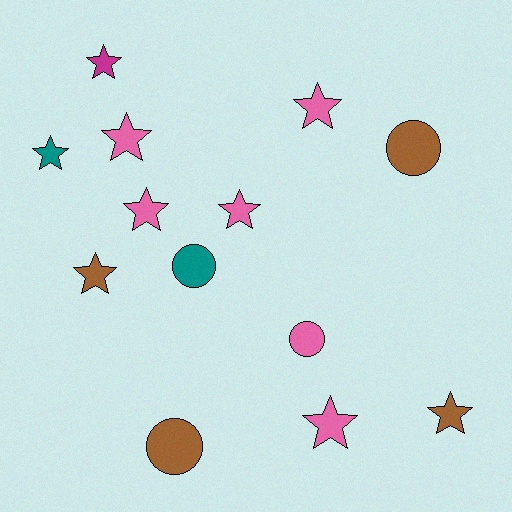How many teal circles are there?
There is 1 teal circle.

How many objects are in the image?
There are 13 objects.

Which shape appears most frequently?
Star, with 9 objects.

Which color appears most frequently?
Pink, with 6 objects.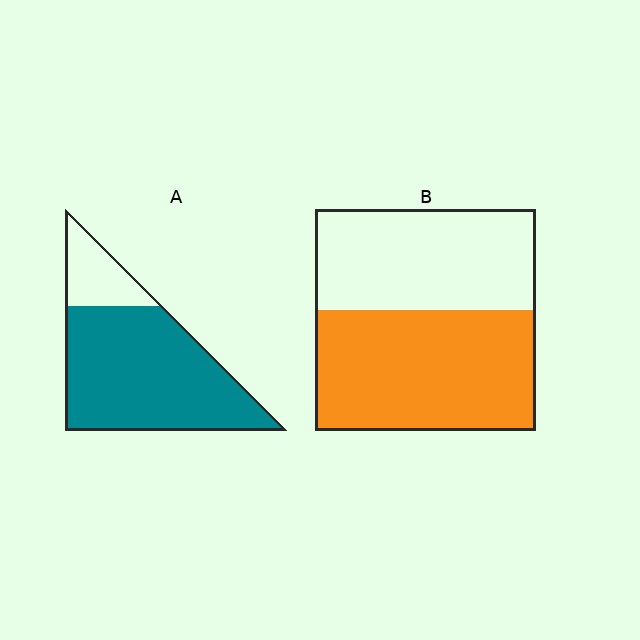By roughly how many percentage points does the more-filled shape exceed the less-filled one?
By roughly 25 percentage points (A over B).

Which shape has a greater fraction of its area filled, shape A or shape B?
Shape A.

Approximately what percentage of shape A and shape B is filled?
A is approximately 80% and B is approximately 55%.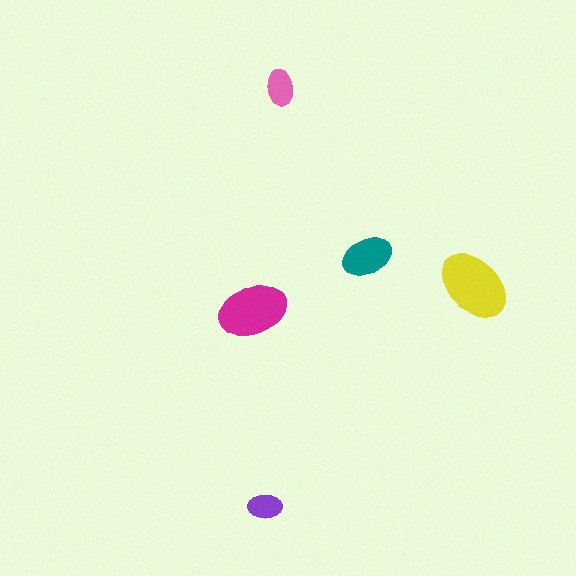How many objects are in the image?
There are 5 objects in the image.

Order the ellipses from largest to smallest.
the yellow one, the magenta one, the teal one, the pink one, the purple one.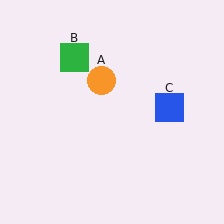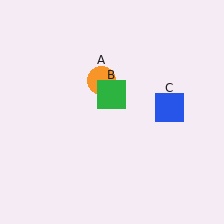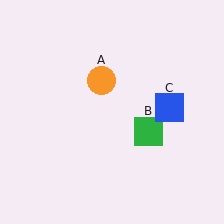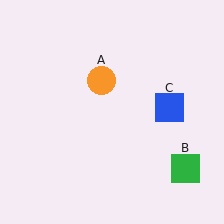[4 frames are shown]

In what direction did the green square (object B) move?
The green square (object B) moved down and to the right.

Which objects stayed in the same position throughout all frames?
Orange circle (object A) and blue square (object C) remained stationary.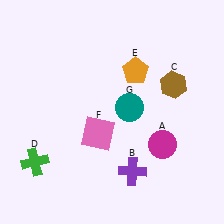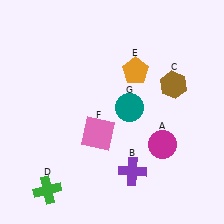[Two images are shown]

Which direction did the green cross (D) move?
The green cross (D) moved down.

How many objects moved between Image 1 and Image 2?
1 object moved between the two images.